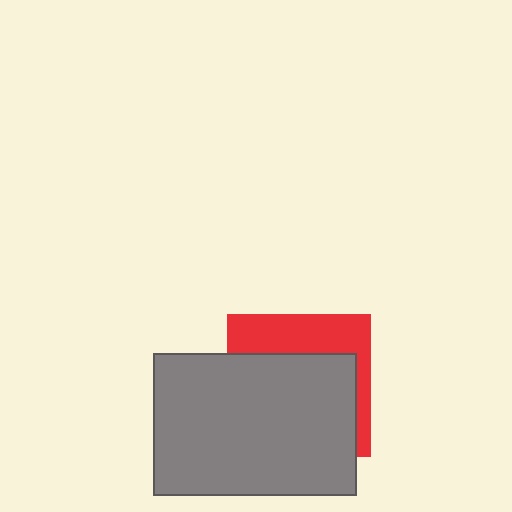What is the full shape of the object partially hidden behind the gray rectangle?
The partially hidden object is a red square.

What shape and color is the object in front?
The object in front is a gray rectangle.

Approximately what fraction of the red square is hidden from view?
Roughly 65% of the red square is hidden behind the gray rectangle.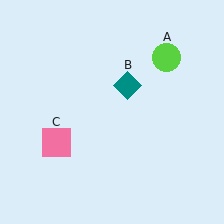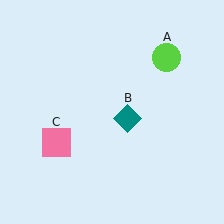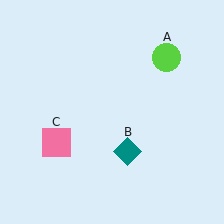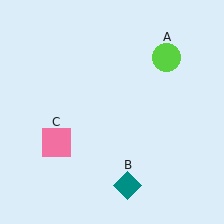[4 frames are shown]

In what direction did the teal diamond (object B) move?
The teal diamond (object B) moved down.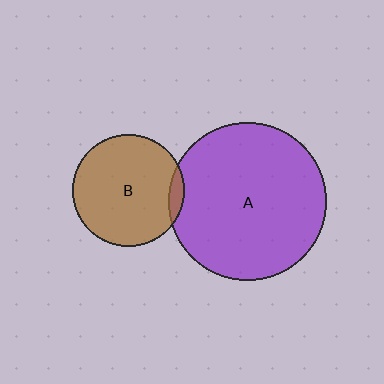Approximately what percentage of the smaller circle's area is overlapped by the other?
Approximately 5%.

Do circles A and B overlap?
Yes.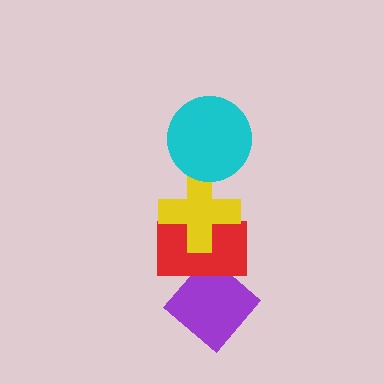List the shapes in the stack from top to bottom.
From top to bottom: the cyan circle, the yellow cross, the red rectangle, the purple diamond.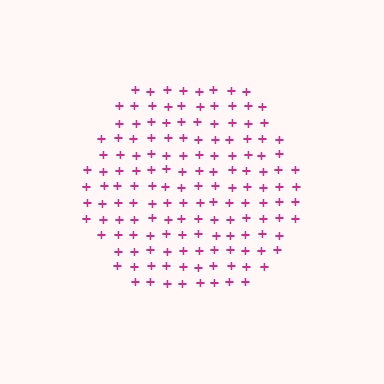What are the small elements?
The small elements are plus signs.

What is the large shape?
The large shape is a hexagon.